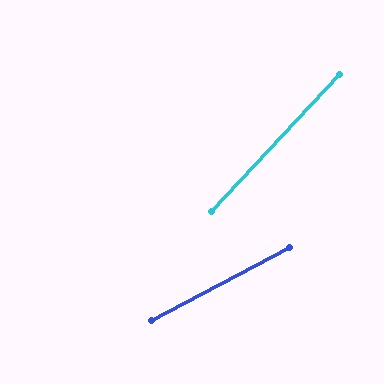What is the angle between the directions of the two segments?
Approximately 19 degrees.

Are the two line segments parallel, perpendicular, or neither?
Neither parallel nor perpendicular — they differ by about 19°.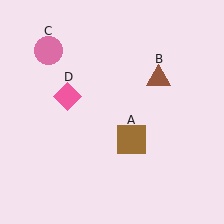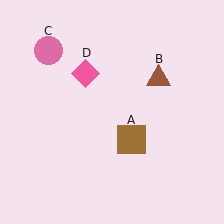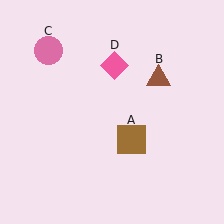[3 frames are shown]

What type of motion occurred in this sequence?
The pink diamond (object D) rotated clockwise around the center of the scene.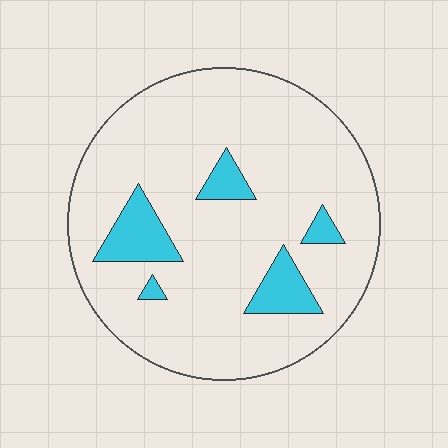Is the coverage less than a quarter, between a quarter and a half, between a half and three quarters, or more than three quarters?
Less than a quarter.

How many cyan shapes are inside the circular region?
5.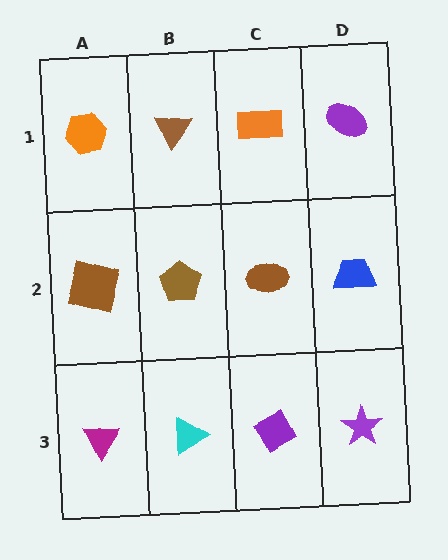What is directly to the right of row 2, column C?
A blue trapezoid.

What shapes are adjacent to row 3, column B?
A brown pentagon (row 2, column B), a magenta triangle (row 3, column A), a purple diamond (row 3, column C).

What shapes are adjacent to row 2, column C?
An orange rectangle (row 1, column C), a purple diamond (row 3, column C), a brown pentagon (row 2, column B), a blue trapezoid (row 2, column D).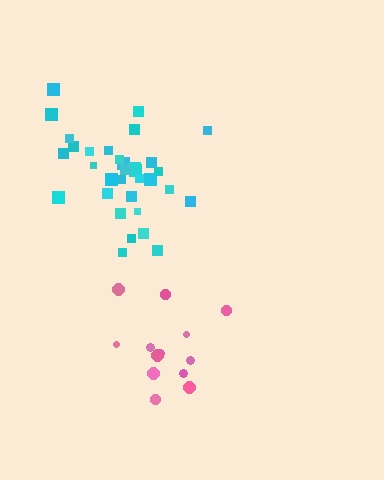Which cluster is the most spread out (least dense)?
Pink.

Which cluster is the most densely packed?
Cyan.